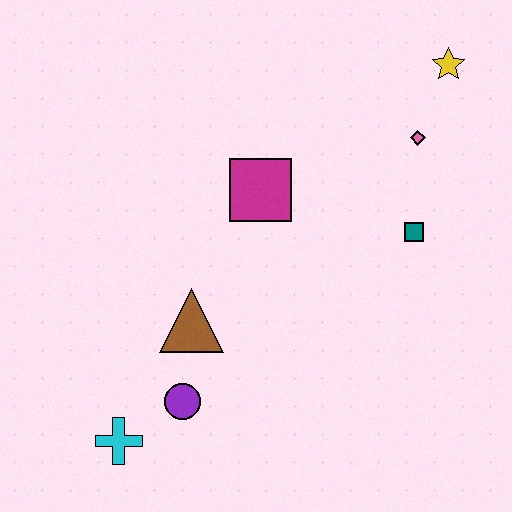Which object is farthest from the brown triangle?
The yellow star is farthest from the brown triangle.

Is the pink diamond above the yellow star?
No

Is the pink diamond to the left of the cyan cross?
No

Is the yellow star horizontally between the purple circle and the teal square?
No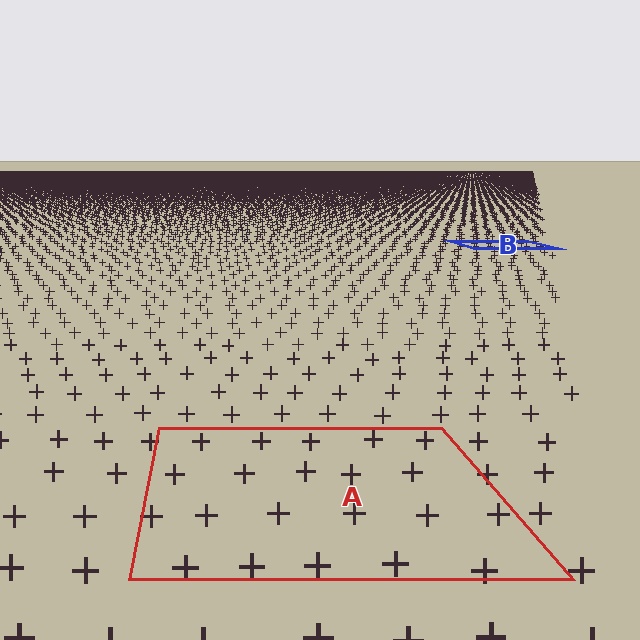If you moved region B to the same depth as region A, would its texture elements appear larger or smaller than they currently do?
They would appear larger. At a closer depth, the same texture elements are projected at a bigger on-screen size.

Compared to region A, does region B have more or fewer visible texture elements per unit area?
Region B has more texture elements per unit area — they are packed more densely because it is farther away.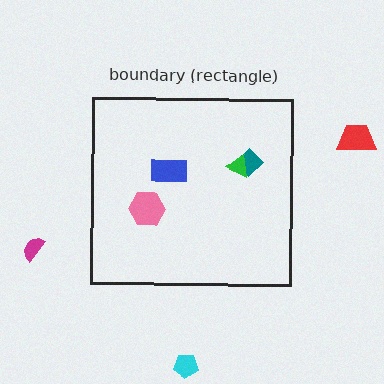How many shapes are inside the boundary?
4 inside, 3 outside.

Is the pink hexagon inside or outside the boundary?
Inside.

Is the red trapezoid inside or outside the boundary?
Outside.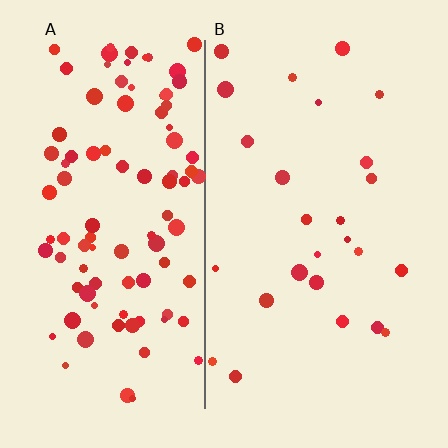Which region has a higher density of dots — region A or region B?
A (the left).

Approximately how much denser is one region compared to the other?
Approximately 3.8× — region A over region B.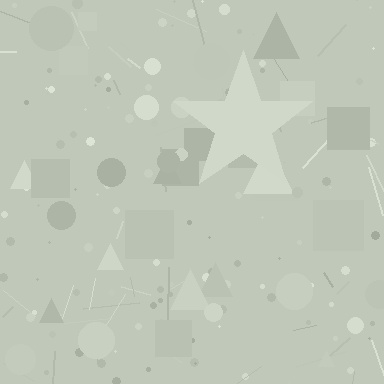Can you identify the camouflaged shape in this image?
The camouflaged shape is a star.